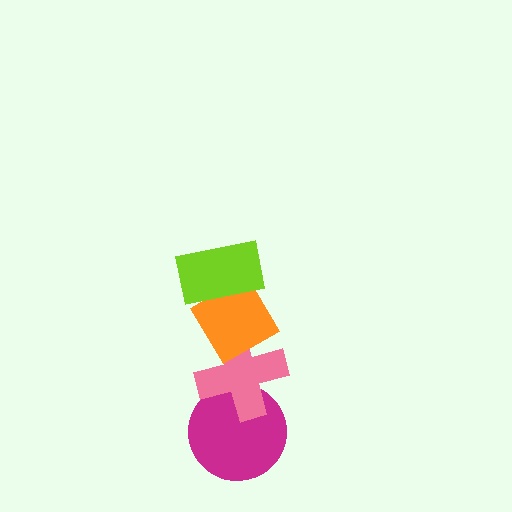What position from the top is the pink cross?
The pink cross is 3rd from the top.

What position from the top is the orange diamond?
The orange diamond is 2nd from the top.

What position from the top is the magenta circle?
The magenta circle is 4th from the top.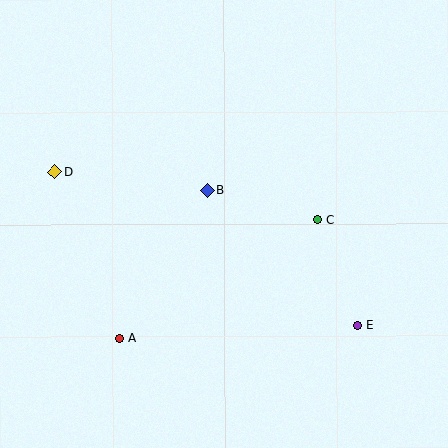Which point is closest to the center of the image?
Point B at (207, 190) is closest to the center.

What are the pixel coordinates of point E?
Point E is at (357, 325).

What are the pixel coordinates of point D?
Point D is at (55, 172).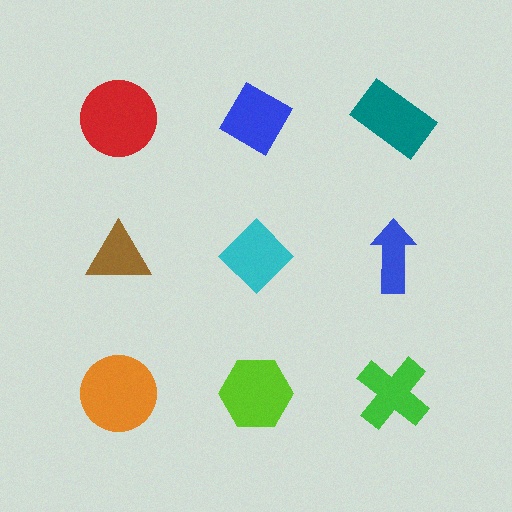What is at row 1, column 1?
A red circle.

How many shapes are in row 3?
3 shapes.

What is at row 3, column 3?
A green cross.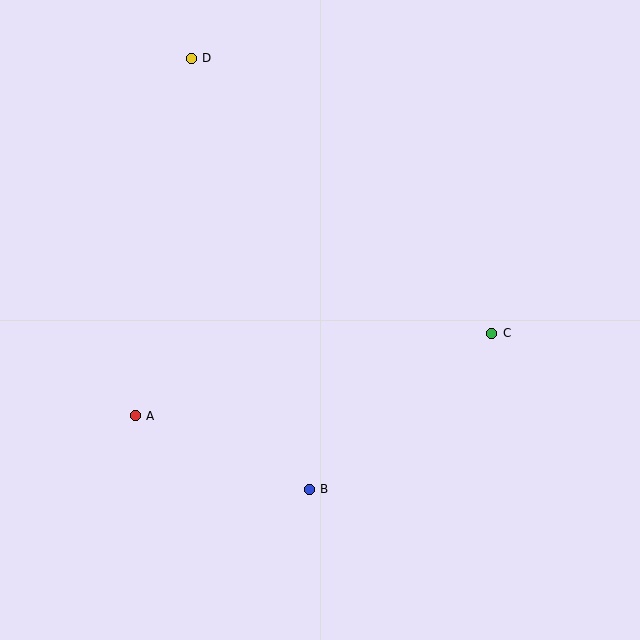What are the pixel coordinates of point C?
Point C is at (492, 333).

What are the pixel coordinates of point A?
Point A is at (135, 416).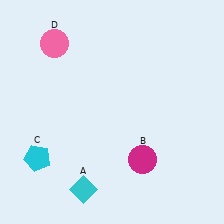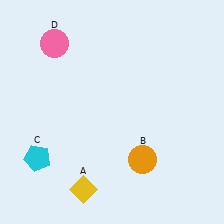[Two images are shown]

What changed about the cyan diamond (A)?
In Image 1, A is cyan. In Image 2, it changed to yellow.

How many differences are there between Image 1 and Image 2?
There are 2 differences between the two images.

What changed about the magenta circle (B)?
In Image 1, B is magenta. In Image 2, it changed to orange.